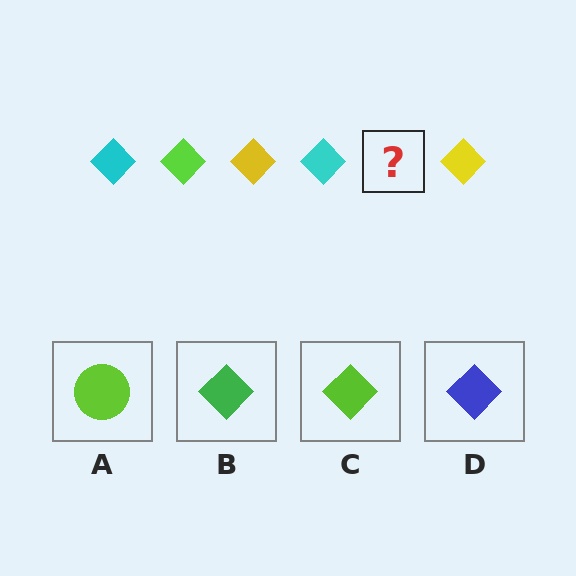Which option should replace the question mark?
Option C.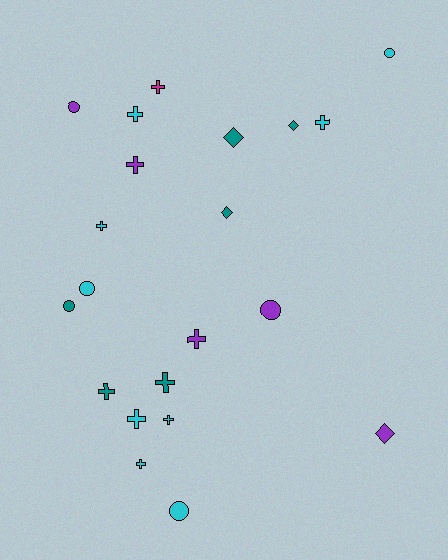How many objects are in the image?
There are 21 objects.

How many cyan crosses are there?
There are 6 cyan crosses.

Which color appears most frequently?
Cyan, with 9 objects.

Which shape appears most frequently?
Cross, with 11 objects.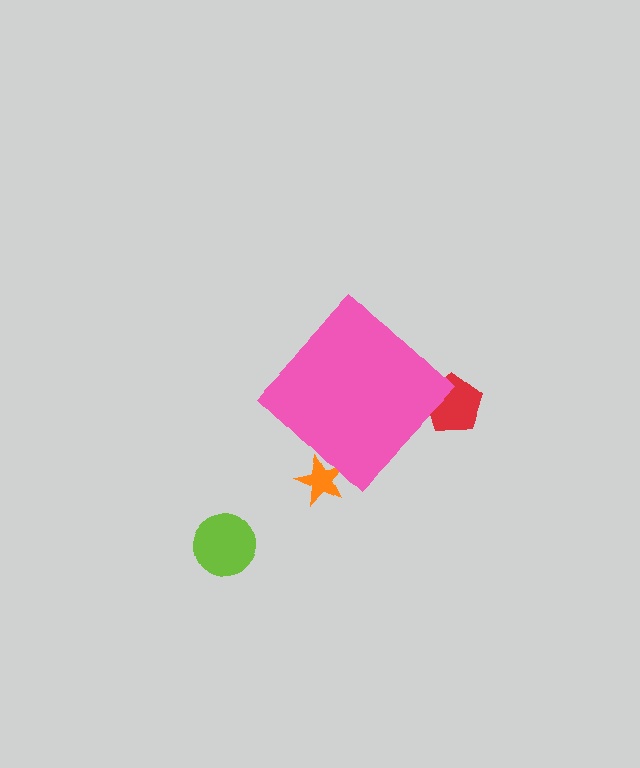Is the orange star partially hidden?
Yes, the orange star is partially hidden behind the pink diamond.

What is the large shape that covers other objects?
A pink diamond.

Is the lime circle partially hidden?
No, the lime circle is fully visible.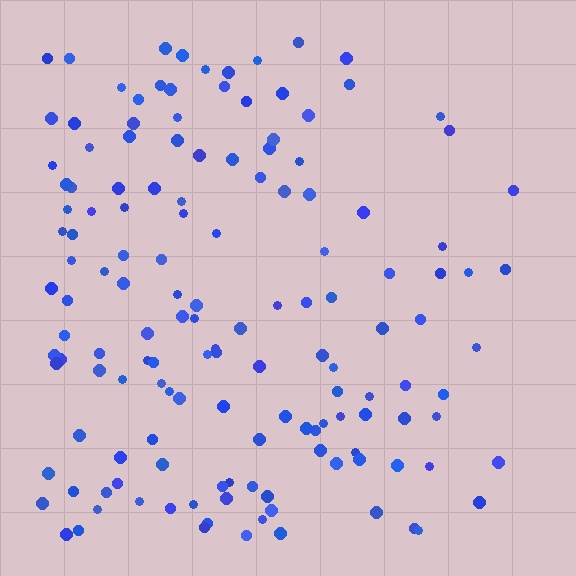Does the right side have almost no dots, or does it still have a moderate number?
Still a moderate number, just noticeably fewer than the left.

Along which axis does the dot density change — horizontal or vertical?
Horizontal.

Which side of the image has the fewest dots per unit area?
The right.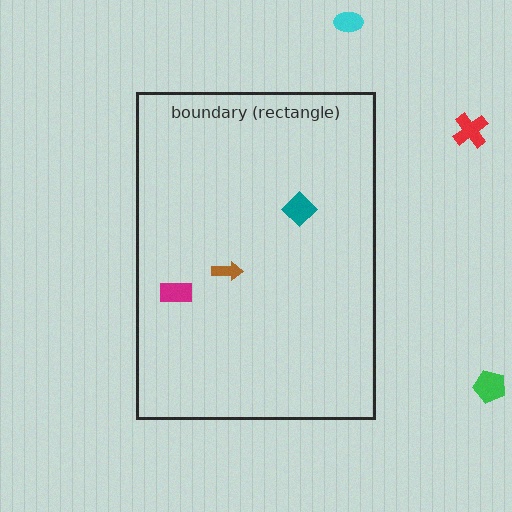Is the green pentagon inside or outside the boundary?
Outside.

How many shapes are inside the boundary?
3 inside, 3 outside.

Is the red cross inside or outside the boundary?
Outside.